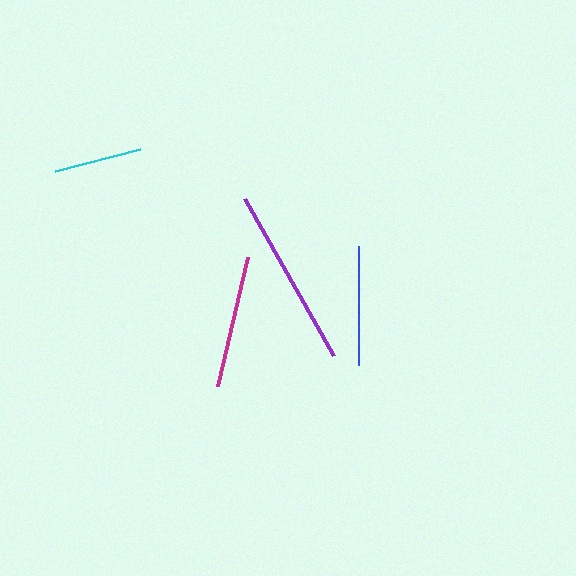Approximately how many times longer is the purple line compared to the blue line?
The purple line is approximately 1.5 times the length of the blue line.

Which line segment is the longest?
The purple line is the longest at approximately 180 pixels.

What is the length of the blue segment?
The blue segment is approximately 119 pixels long.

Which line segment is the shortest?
The cyan line is the shortest at approximately 89 pixels.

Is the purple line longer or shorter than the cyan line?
The purple line is longer than the cyan line.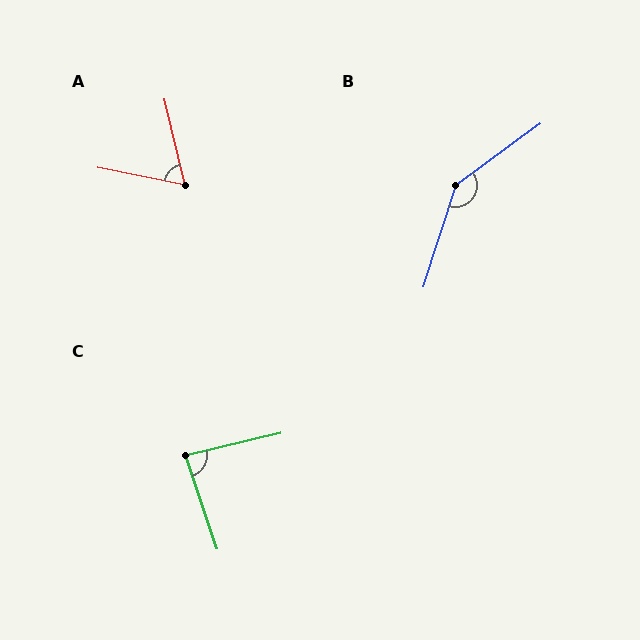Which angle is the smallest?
A, at approximately 66 degrees.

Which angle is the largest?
B, at approximately 144 degrees.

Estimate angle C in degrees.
Approximately 85 degrees.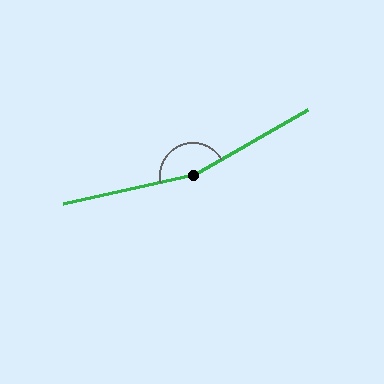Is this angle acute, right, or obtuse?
It is obtuse.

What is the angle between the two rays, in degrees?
Approximately 163 degrees.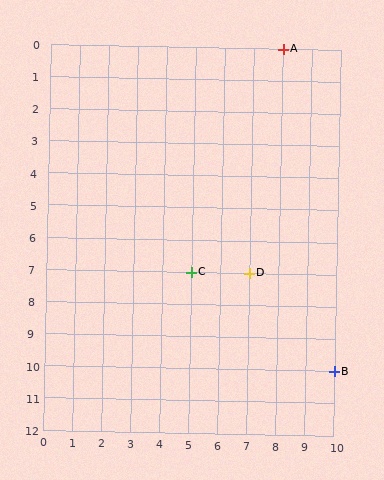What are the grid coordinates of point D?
Point D is at grid coordinates (7, 7).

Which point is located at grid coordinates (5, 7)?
Point C is at (5, 7).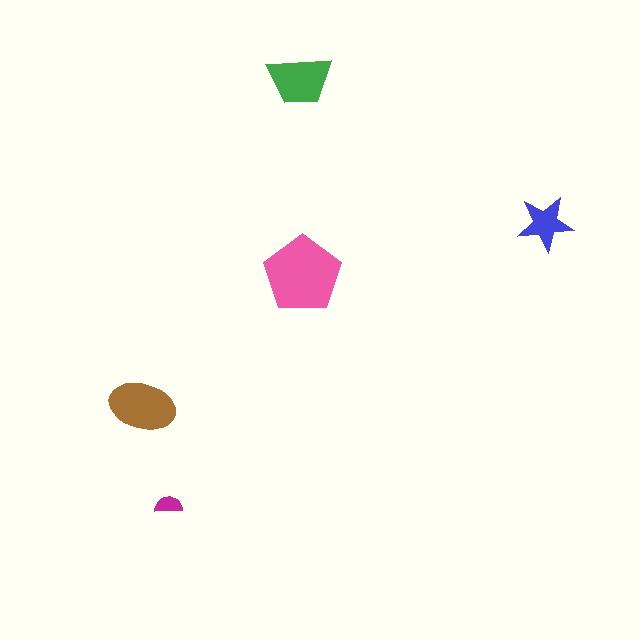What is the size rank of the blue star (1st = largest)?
4th.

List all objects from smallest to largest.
The magenta semicircle, the blue star, the green trapezoid, the brown ellipse, the pink pentagon.